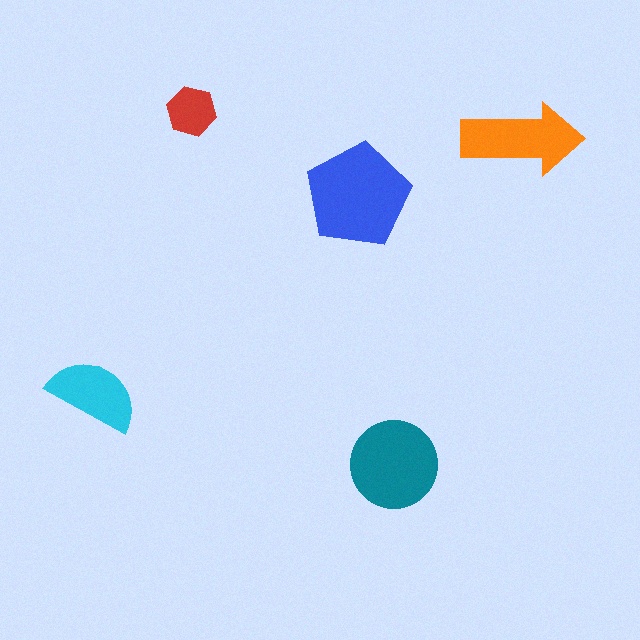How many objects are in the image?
There are 5 objects in the image.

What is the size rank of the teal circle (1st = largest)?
2nd.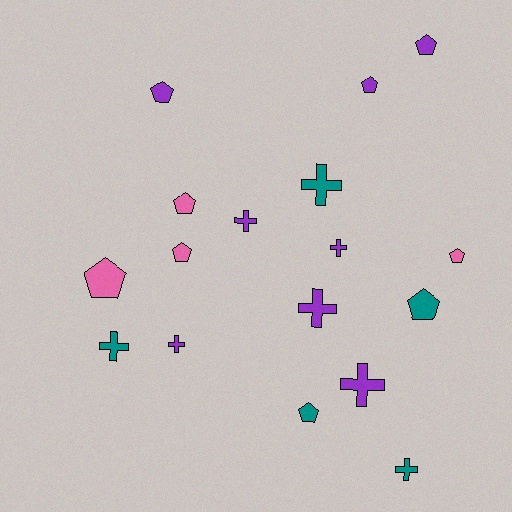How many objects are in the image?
There are 17 objects.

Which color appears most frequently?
Purple, with 8 objects.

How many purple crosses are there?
There are 5 purple crosses.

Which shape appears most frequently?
Pentagon, with 9 objects.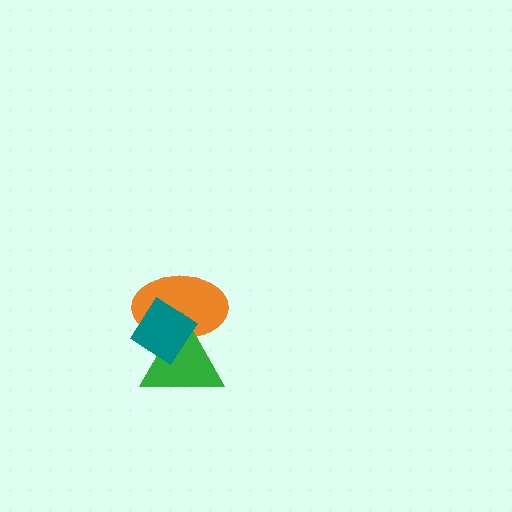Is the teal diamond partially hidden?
No, no other shape covers it.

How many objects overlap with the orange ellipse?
2 objects overlap with the orange ellipse.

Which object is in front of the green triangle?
The teal diamond is in front of the green triangle.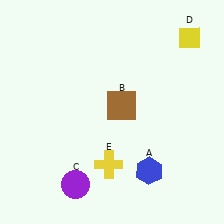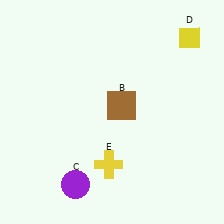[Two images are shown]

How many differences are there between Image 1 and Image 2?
There is 1 difference between the two images.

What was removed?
The blue hexagon (A) was removed in Image 2.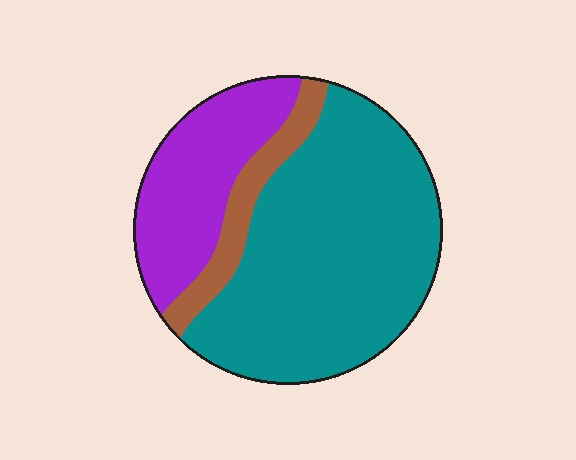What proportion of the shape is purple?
Purple covers around 25% of the shape.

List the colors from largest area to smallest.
From largest to smallest: teal, purple, brown.